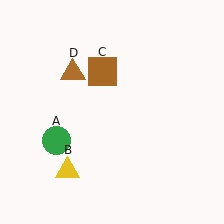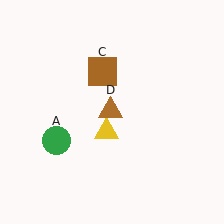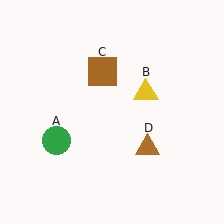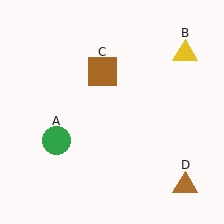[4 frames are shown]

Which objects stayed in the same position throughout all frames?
Green circle (object A) and brown square (object C) remained stationary.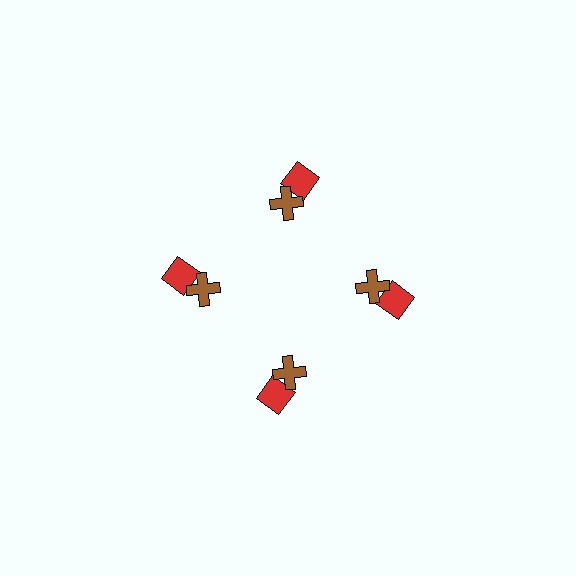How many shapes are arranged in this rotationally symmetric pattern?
There are 8 shapes, arranged in 4 groups of 2.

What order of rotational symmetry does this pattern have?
This pattern has 4-fold rotational symmetry.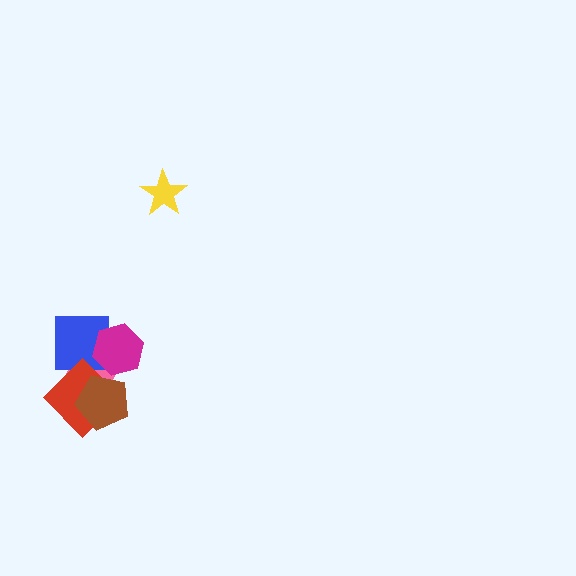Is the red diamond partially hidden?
Yes, it is partially covered by another shape.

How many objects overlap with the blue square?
3 objects overlap with the blue square.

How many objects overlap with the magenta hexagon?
2 objects overlap with the magenta hexagon.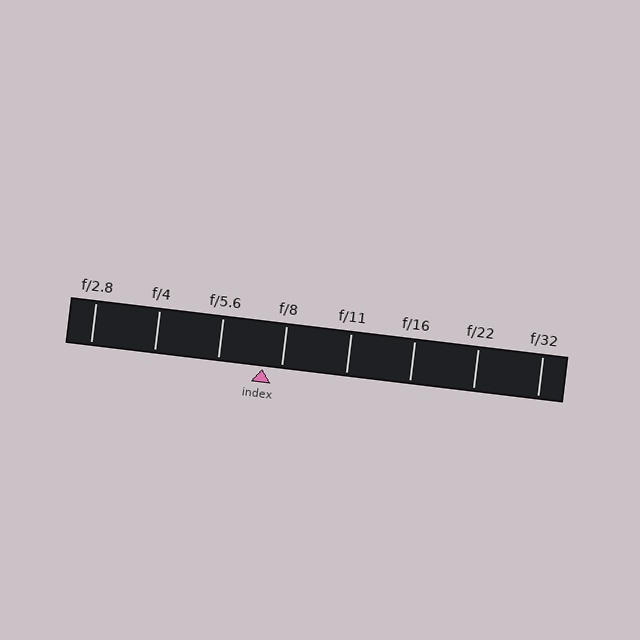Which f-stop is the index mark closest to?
The index mark is closest to f/8.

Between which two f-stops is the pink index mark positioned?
The index mark is between f/5.6 and f/8.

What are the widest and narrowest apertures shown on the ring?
The widest aperture shown is f/2.8 and the narrowest is f/32.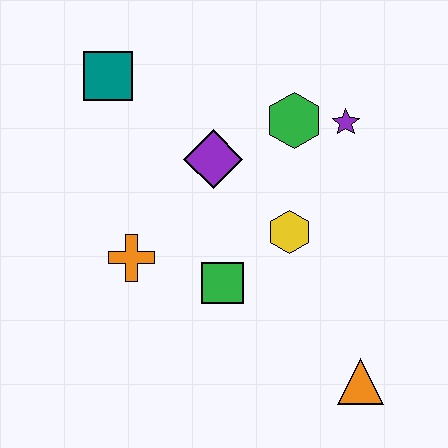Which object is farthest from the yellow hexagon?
The teal square is farthest from the yellow hexagon.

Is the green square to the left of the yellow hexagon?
Yes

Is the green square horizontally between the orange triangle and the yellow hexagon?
No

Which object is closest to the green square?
The yellow hexagon is closest to the green square.